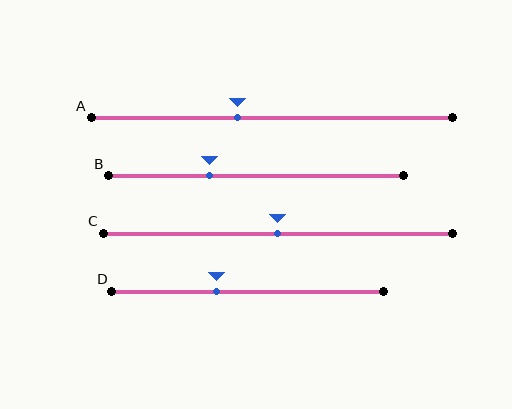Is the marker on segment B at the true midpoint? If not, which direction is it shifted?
No, the marker on segment B is shifted to the left by about 16% of the segment length.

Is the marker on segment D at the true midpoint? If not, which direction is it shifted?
No, the marker on segment D is shifted to the left by about 12% of the segment length.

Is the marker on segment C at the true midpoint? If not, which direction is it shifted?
Yes, the marker on segment C is at the true midpoint.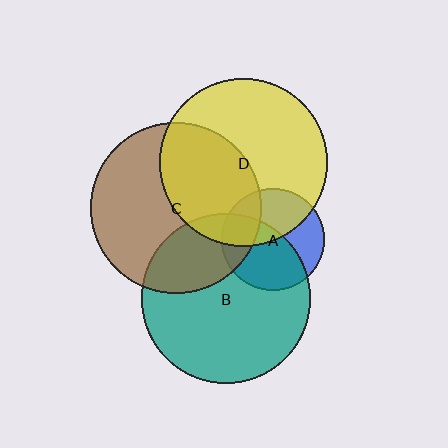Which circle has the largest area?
Circle C (brown).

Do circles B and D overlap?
Yes.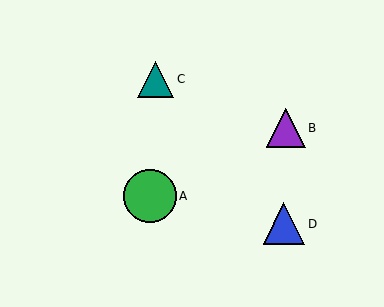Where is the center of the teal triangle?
The center of the teal triangle is at (156, 79).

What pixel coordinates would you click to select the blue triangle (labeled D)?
Click at (284, 224) to select the blue triangle D.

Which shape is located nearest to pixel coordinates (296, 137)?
The purple triangle (labeled B) at (286, 128) is nearest to that location.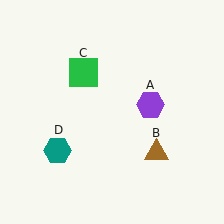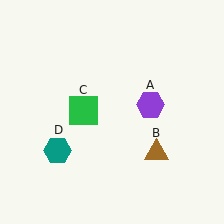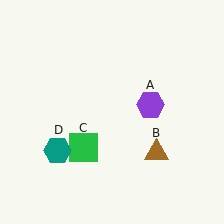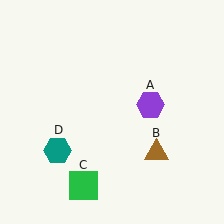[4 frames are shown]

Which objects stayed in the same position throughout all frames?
Purple hexagon (object A) and brown triangle (object B) and teal hexagon (object D) remained stationary.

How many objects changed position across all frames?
1 object changed position: green square (object C).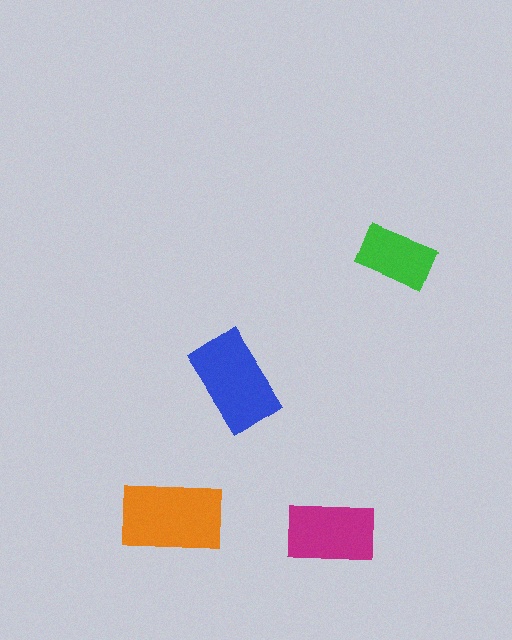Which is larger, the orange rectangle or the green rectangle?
The orange one.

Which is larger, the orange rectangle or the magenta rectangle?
The orange one.